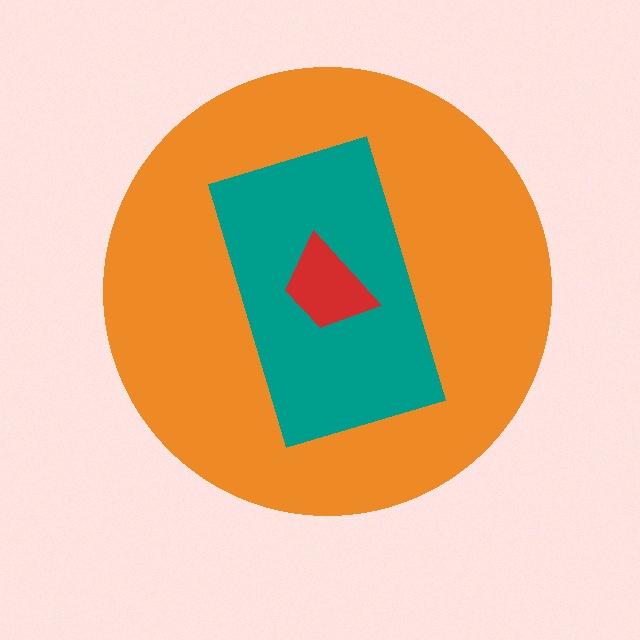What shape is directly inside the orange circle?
The teal rectangle.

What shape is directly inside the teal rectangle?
The red trapezoid.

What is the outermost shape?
The orange circle.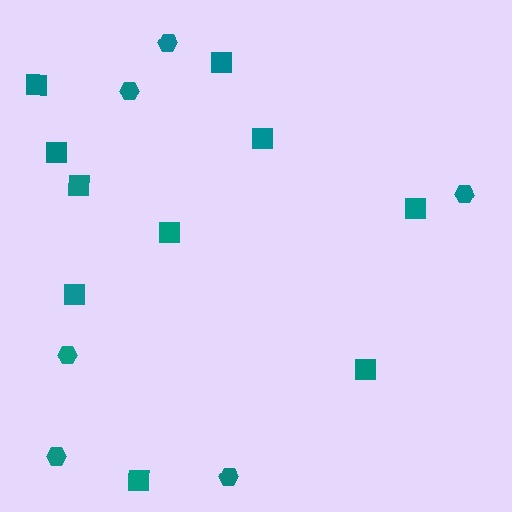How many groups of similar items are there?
There are 2 groups: one group of hexagons (6) and one group of squares (10).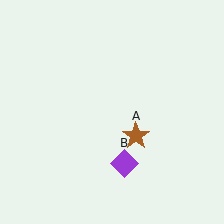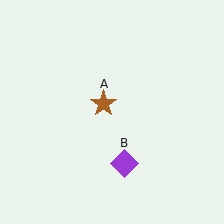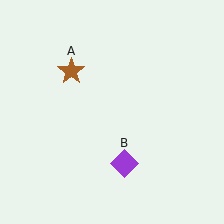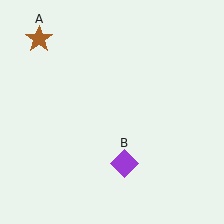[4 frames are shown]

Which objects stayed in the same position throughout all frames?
Purple diamond (object B) remained stationary.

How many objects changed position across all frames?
1 object changed position: brown star (object A).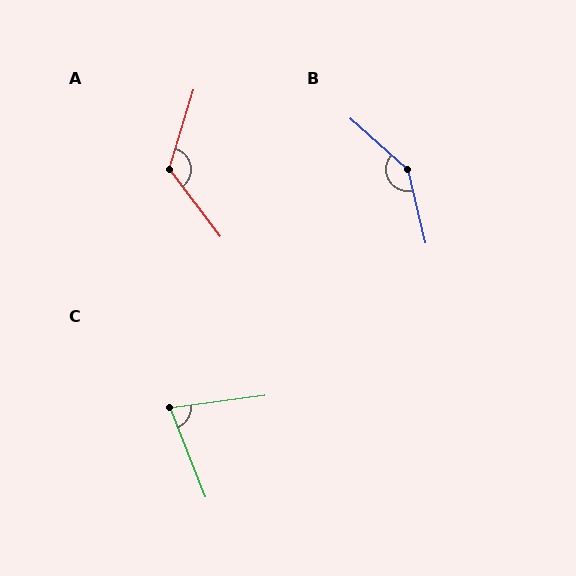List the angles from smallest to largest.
C (76°), A (125°), B (145°).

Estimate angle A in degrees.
Approximately 125 degrees.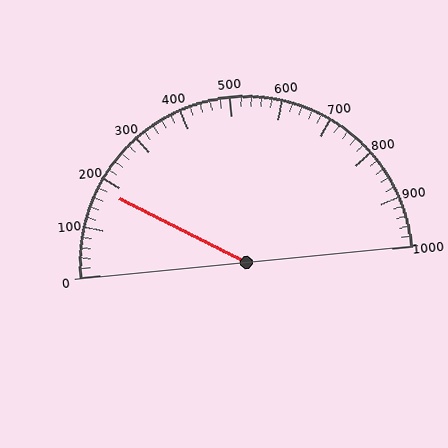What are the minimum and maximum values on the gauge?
The gauge ranges from 0 to 1000.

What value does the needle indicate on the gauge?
The needle indicates approximately 180.